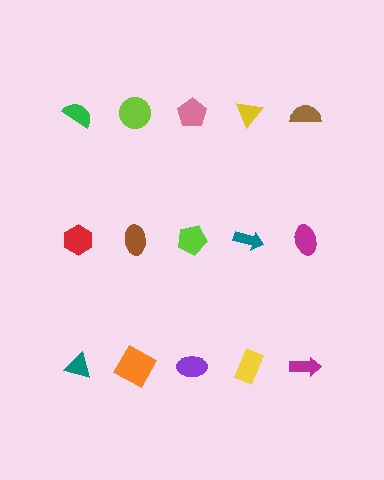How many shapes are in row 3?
5 shapes.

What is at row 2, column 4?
A teal arrow.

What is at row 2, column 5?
A magenta ellipse.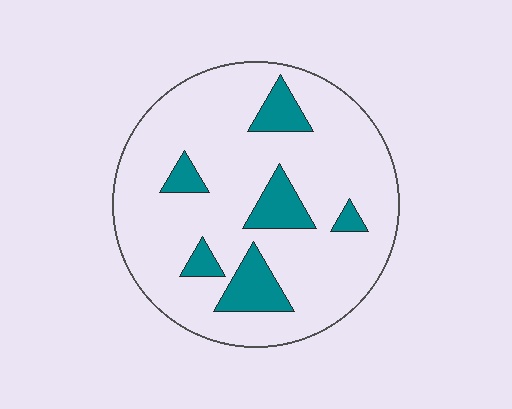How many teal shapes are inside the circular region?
6.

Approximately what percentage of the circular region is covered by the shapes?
Approximately 15%.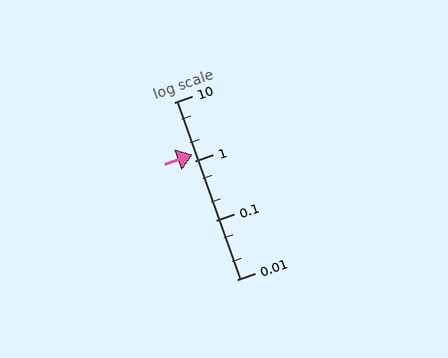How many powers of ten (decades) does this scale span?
The scale spans 3 decades, from 0.01 to 10.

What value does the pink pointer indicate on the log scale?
The pointer indicates approximately 1.3.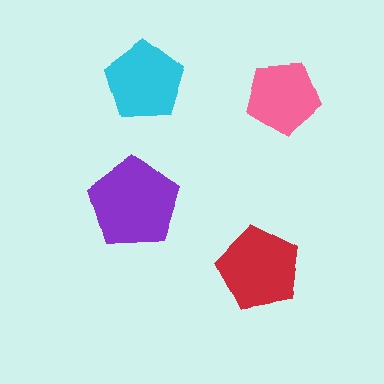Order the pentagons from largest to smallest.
the purple one, the red one, the cyan one, the pink one.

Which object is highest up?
The cyan pentagon is topmost.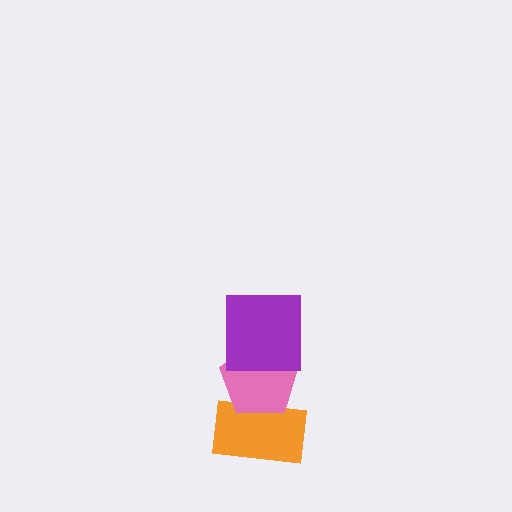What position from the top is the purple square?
The purple square is 1st from the top.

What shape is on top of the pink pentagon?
The purple square is on top of the pink pentagon.